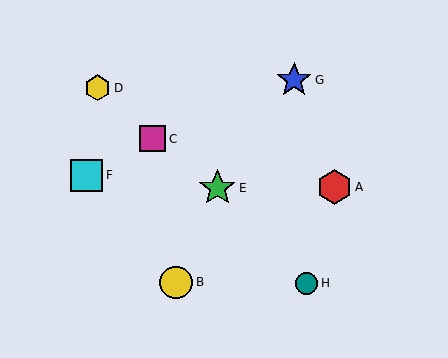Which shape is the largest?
The green star (labeled E) is the largest.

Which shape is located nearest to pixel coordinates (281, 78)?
The blue star (labeled G) at (294, 80) is nearest to that location.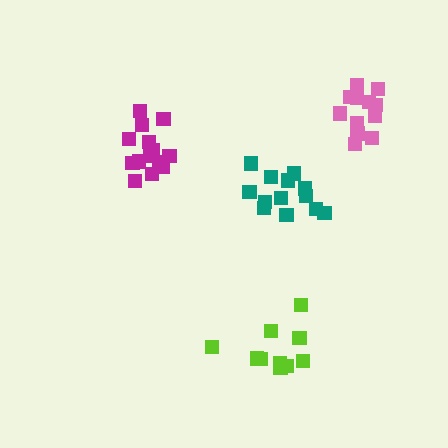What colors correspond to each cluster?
The clusters are colored: teal, magenta, lime, pink.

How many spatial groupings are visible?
There are 4 spatial groupings.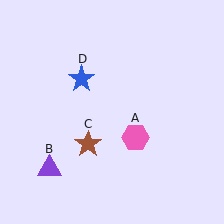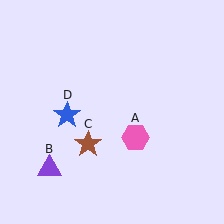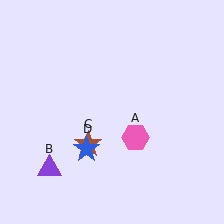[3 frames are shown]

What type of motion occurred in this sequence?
The blue star (object D) rotated counterclockwise around the center of the scene.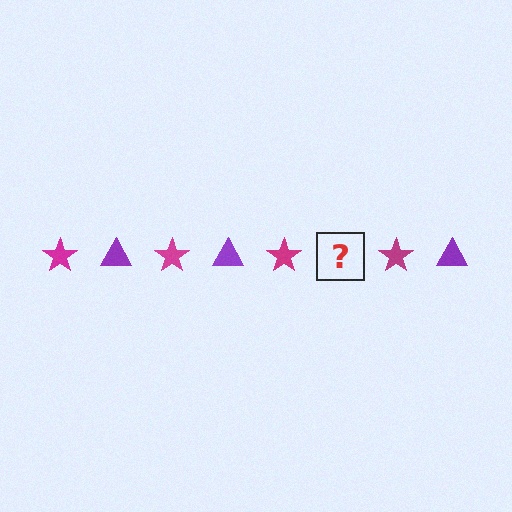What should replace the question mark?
The question mark should be replaced with a purple triangle.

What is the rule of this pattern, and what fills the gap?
The rule is that the pattern alternates between magenta star and purple triangle. The gap should be filled with a purple triangle.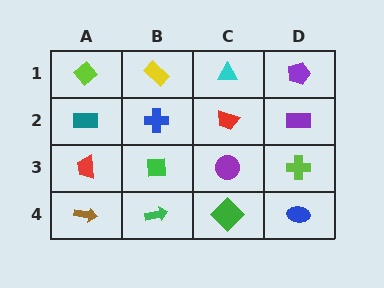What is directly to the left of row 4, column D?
A green diamond.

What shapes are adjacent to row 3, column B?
A blue cross (row 2, column B), a green arrow (row 4, column B), a red trapezoid (row 3, column A), a purple circle (row 3, column C).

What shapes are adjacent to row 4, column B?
A green square (row 3, column B), a brown arrow (row 4, column A), a green diamond (row 4, column C).